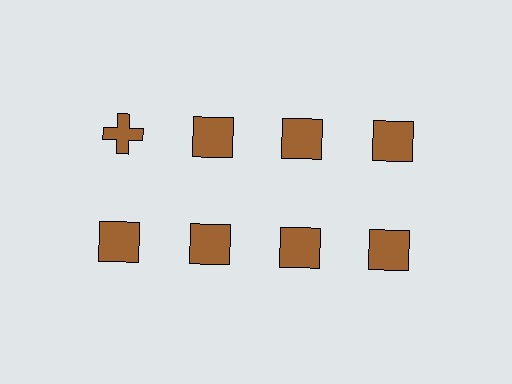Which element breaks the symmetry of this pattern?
The brown cross in the top row, leftmost column breaks the symmetry. All other shapes are brown squares.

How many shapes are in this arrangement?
There are 8 shapes arranged in a grid pattern.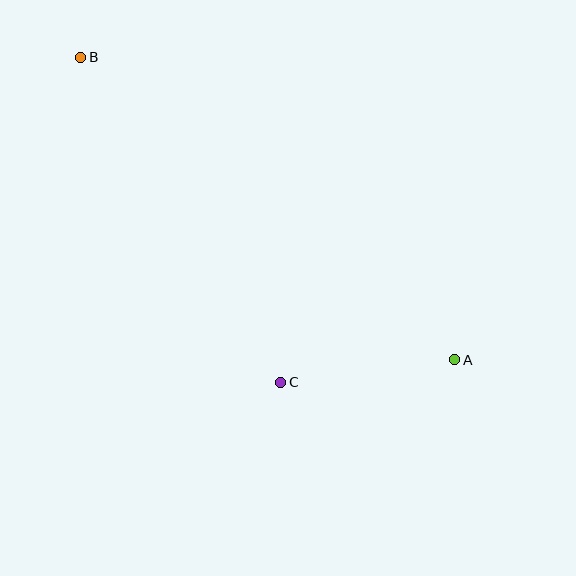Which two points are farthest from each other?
Points A and B are farthest from each other.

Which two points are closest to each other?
Points A and C are closest to each other.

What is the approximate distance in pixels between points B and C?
The distance between B and C is approximately 381 pixels.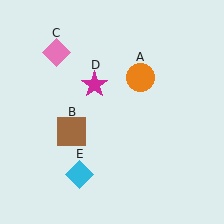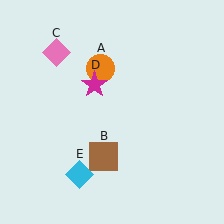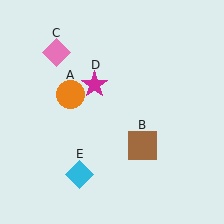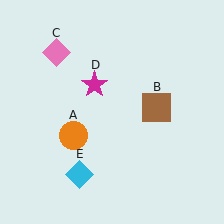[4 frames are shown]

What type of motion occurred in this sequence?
The orange circle (object A), brown square (object B) rotated counterclockwise around the center of the scene.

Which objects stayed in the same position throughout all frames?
Pink diamond (object C) and magenta star (object D) and cyan diamond (object E) remained stationary.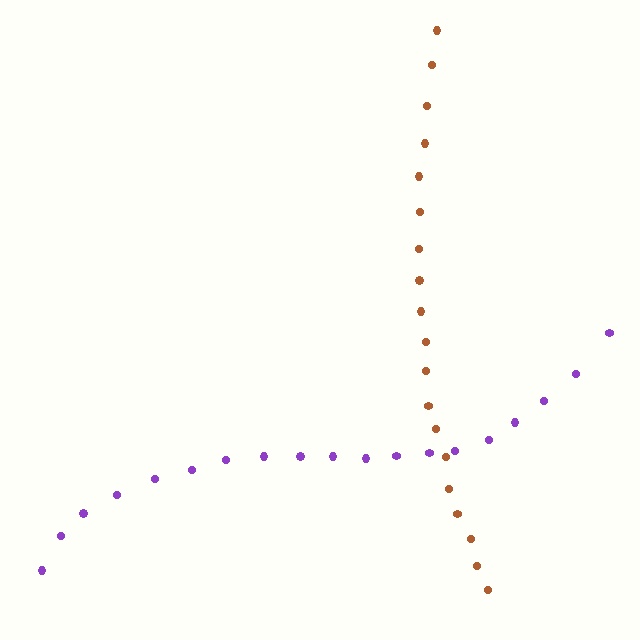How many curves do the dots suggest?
There are 2 distinct paths.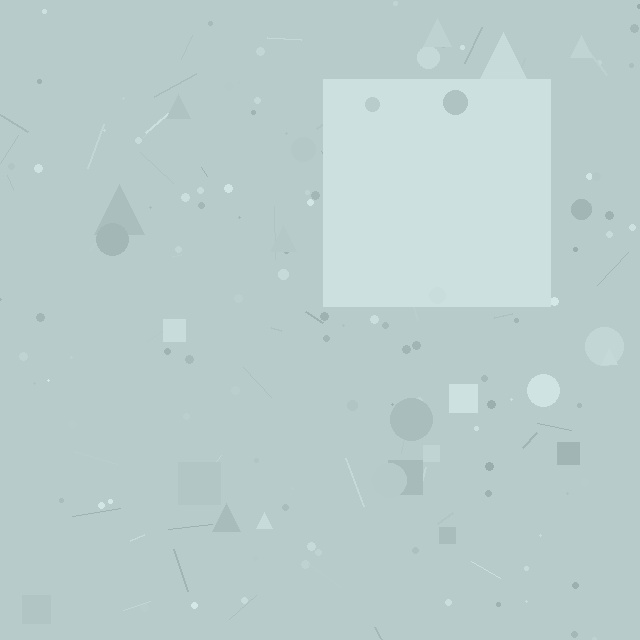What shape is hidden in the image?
A square is hidden in the image.